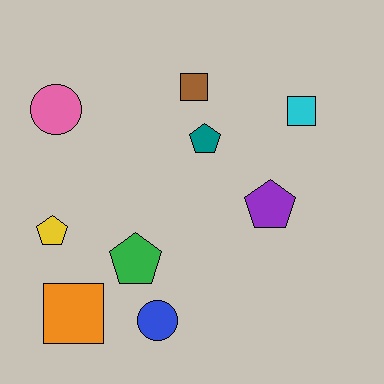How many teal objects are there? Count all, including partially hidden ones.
There is 1 teal object.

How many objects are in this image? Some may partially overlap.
There are 9 objects.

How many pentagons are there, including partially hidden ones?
There are 4 pentagons.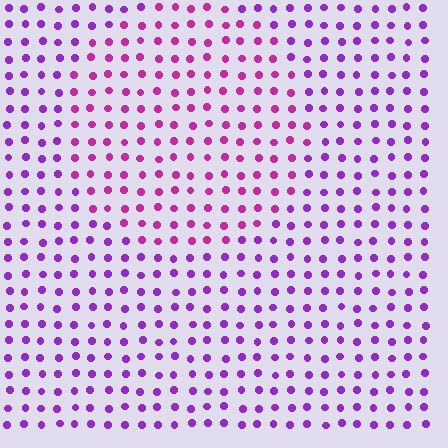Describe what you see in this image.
The image is filled with small purple elements in a uniform arrangement. A circle-shaped region is visible where the elements are tinted to a slightly different hue, forming a subtle color boundary.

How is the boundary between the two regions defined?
The boundary is defined purely by a slight shift in hue (about 32 degrees). Spacing, size, and orientation are identical on both sides.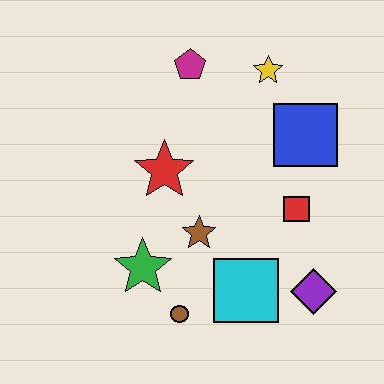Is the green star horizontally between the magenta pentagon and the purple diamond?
No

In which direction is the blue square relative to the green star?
The blue square is to the right of the green star.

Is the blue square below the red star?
No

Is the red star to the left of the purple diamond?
Yes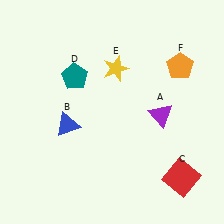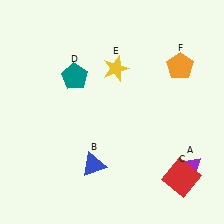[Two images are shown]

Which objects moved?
The objects that moved are: the purple triangle (A), the blue triangle (B).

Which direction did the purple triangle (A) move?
The purple triangle (A) moved down.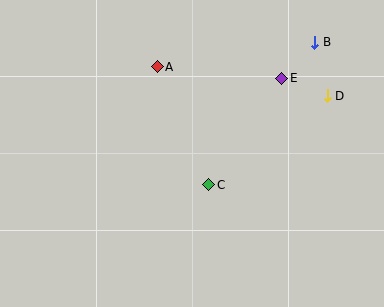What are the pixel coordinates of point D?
Point D is at (327, 96).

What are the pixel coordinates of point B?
Point B is at (315, 42).